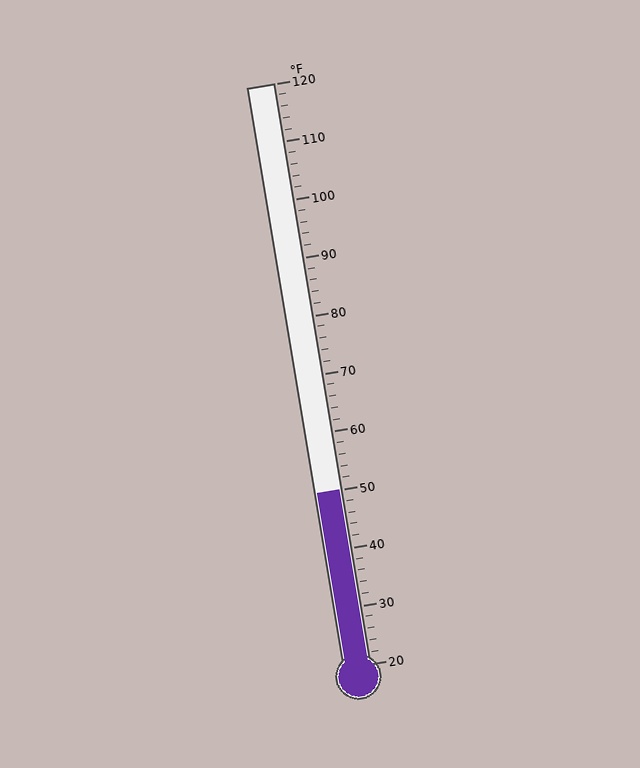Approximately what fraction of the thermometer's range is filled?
The thermometer is filled to approximately 30% of its range.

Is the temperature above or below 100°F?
The temperature is below 100°F.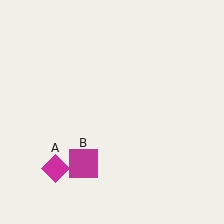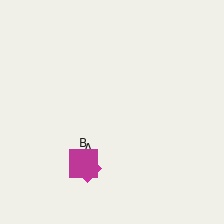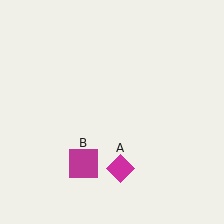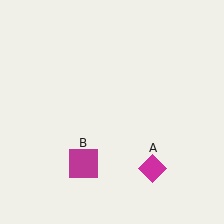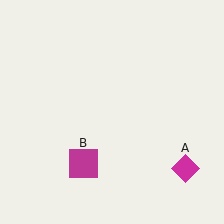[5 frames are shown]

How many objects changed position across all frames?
1 object changed position: magenta diamond (object A).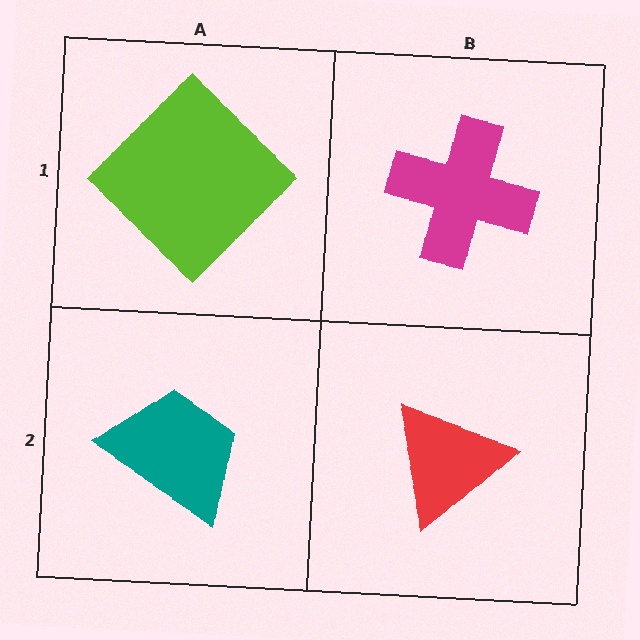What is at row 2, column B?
A red triangle.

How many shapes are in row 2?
2 shapes.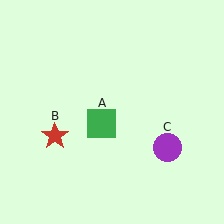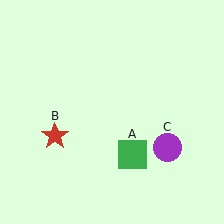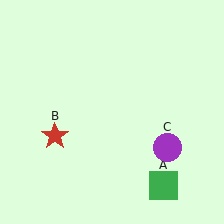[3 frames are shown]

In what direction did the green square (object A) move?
The green square (object A) moved down and to the right.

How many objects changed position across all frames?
1 object changed position: green square (object A).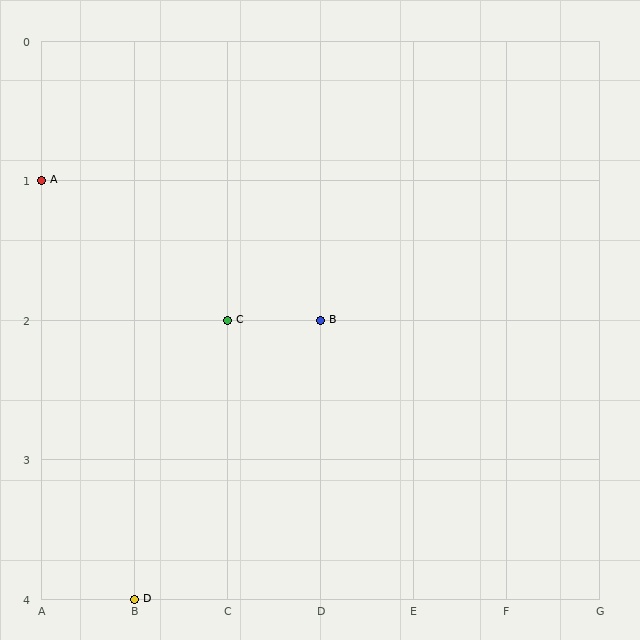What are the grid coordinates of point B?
Point B is at grid coordinates (D, 2).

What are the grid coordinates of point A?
Point A is at grid coordinates (A, 1).